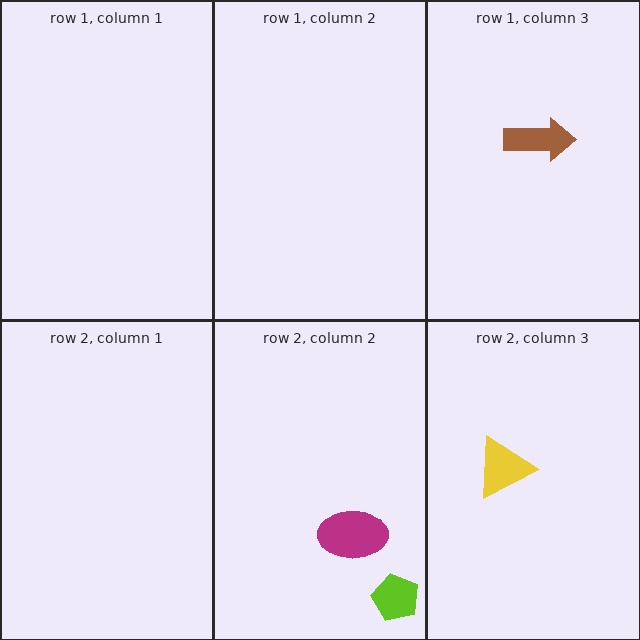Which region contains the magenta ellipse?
The row 2, column 2 region.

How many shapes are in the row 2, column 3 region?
1.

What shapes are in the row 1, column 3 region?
The brown arrow.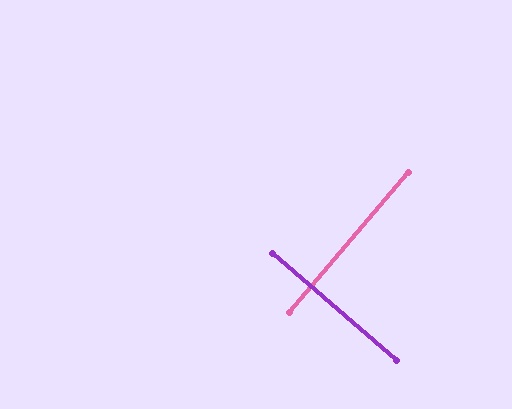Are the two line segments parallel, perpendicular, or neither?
Perpendicular — they meet at approximately 90°.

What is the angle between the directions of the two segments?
Approximately 90 degrees.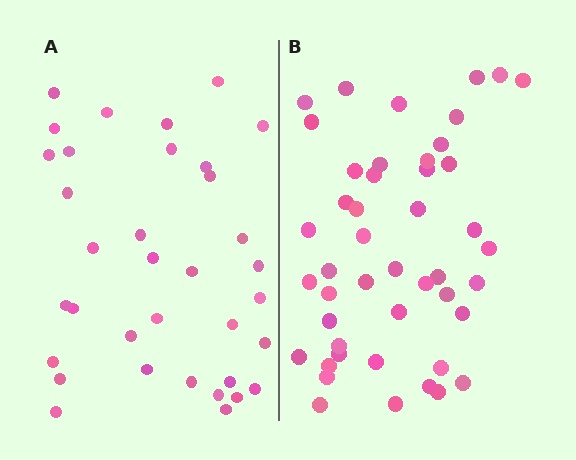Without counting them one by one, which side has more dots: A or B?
Region B (the right region) has more dots.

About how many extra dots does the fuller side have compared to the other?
Region B has roughly 12 or so more dots than region A.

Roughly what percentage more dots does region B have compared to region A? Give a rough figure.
About 30% more.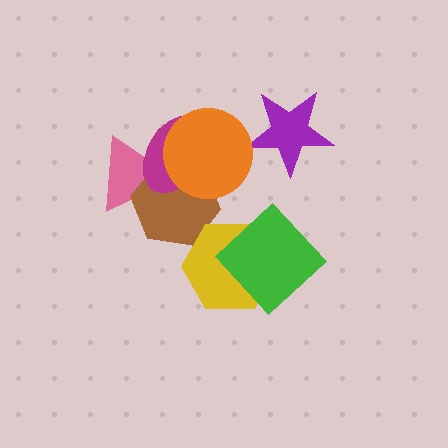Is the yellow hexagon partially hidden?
Yes, it is partially covered by another shape.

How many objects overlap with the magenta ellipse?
3 objects overlap with the magenta ellipse.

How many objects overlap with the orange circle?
3 objects overlap with the orange circle.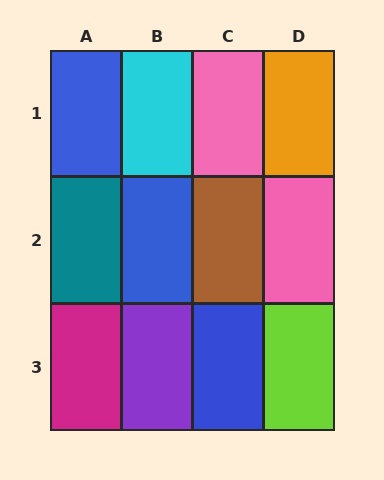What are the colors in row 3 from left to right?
Magenta, purple, blue, lime.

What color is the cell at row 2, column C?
Brown.